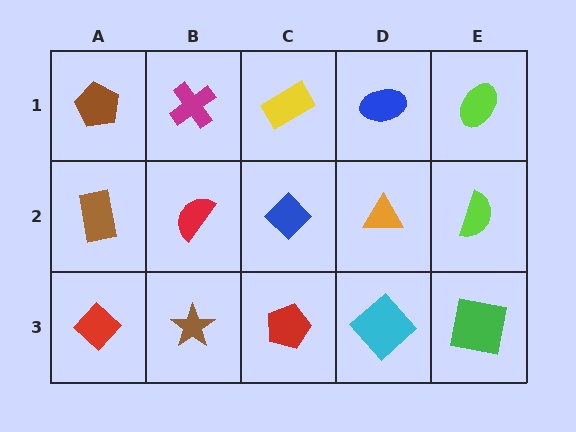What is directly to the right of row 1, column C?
A blue ellipse.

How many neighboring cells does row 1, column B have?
3.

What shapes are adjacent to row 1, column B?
A red semicircle (row 2, column B), a brown pentagon (row 1, column A), a yellow rectangle (row 1, column C).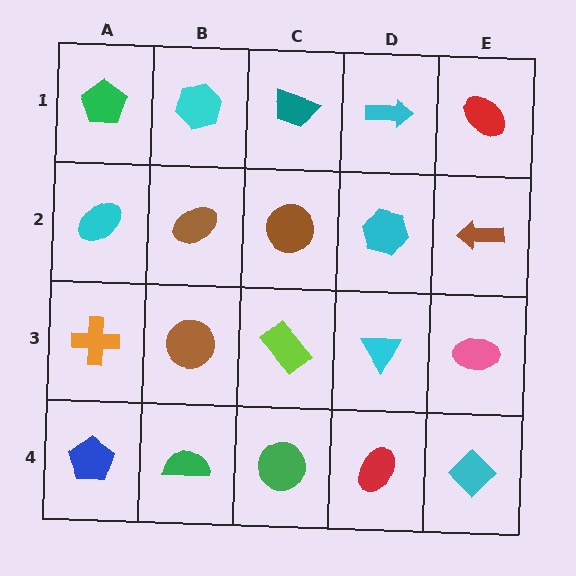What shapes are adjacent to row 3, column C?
A brown circle (row 2, column C), a green circle (row 4, column C), a brown circle (row 3, column B), a cyan triangle (row 3, column D).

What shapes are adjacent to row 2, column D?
A cyan arrow (row 1, column D), a cyan triangle (row 3, column D), a brown circle (row 2, column C), a brown arrow (row 2, column E).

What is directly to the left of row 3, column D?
A lime rectangle.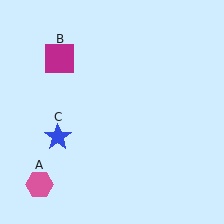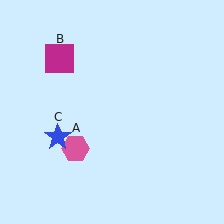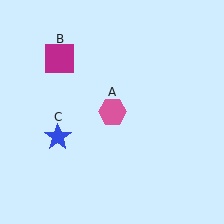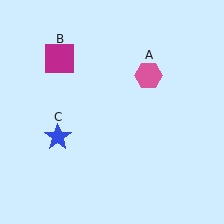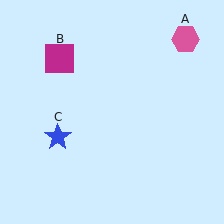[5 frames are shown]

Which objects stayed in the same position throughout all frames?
Magenta square (object B) and blue star (object C) remained stationary.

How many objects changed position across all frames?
1 object changed position: pink hexagon (object A).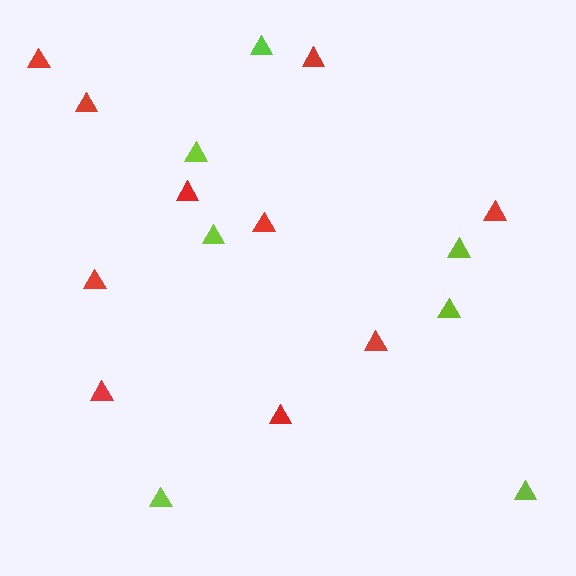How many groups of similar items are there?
There are 2 groups: one group of red triangles (10) and one group of lime triangles (7).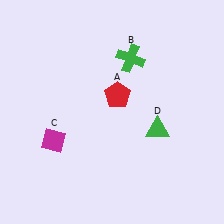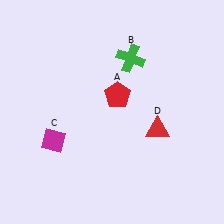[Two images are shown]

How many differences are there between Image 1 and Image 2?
There is 1 difference between the two images.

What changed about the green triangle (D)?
In Image 1, D is green. In Image 2, it changed to red.